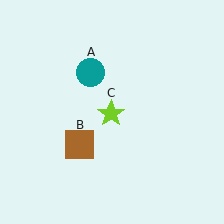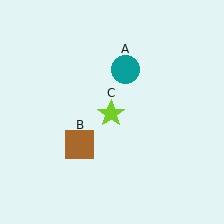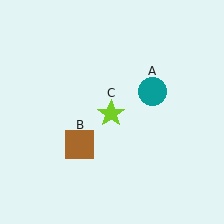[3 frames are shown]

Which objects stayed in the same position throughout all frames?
Brown square (object B) and lime star (object C) remained stationary.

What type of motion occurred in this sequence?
The teal circle (object A) rotated clockwise around the center of the scene.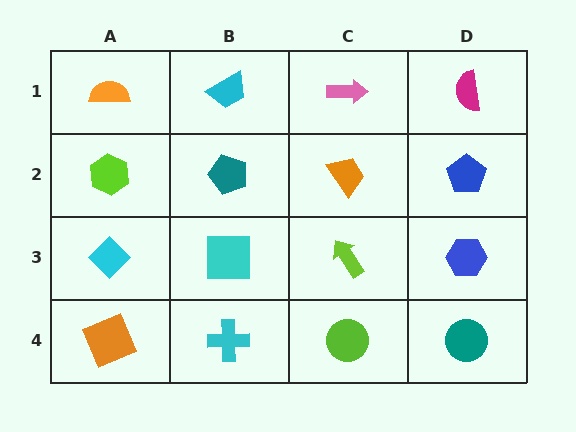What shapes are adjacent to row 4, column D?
A blue hexagon (row 3, column D), a lime circle (row 4, column C).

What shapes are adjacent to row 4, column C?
A lime arrow (row 3, column C), a cyan cross (row 4, column B), a teal circle (row 4, column D).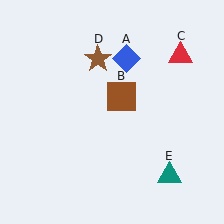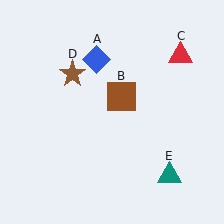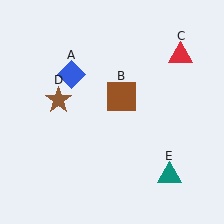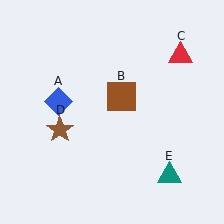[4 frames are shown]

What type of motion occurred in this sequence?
The blue diamond (object A), brown star (object D) rotated counterclockwise around the center of the scene.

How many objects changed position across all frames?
2 objects changed position: blue diamond (object A), brown star (object D).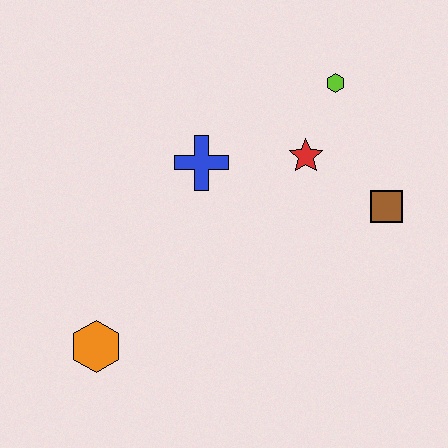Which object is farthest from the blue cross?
The orange hexagon is farthest from the blue cross.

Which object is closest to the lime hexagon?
The red star is closest to the lime hexagon.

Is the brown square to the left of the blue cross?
No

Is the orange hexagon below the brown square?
Yes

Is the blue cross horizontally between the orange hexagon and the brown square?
Yes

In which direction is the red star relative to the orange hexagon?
The red star is to the right of the orange hexagon.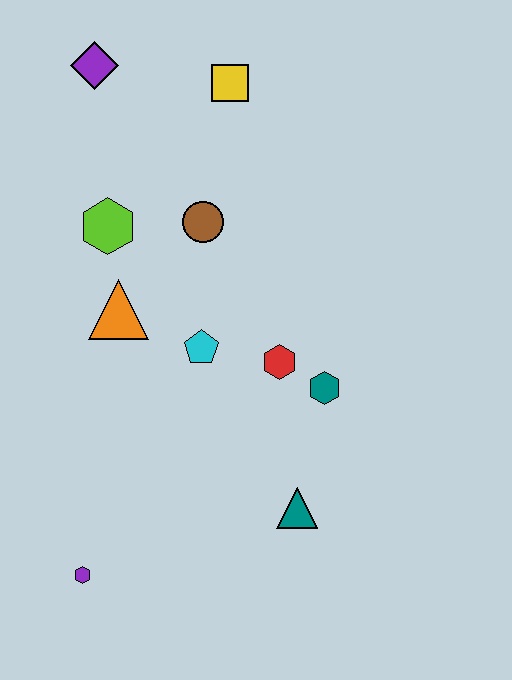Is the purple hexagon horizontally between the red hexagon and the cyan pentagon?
No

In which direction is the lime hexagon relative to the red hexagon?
The lime hexagon is to the left of the red hexagon.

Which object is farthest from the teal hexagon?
The purple diamond is farthest from the teal hexagon.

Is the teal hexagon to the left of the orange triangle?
No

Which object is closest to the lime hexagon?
The orange triangle is closest to the lime hexagon.